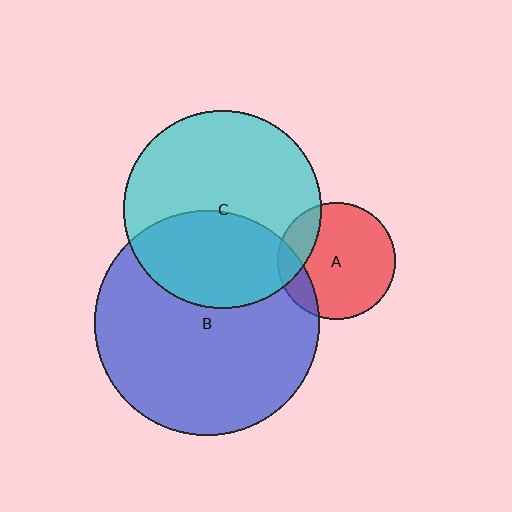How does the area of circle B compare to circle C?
Approximately 1.3 times.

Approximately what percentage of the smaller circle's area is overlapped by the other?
Approximately 20%.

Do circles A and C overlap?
Yes.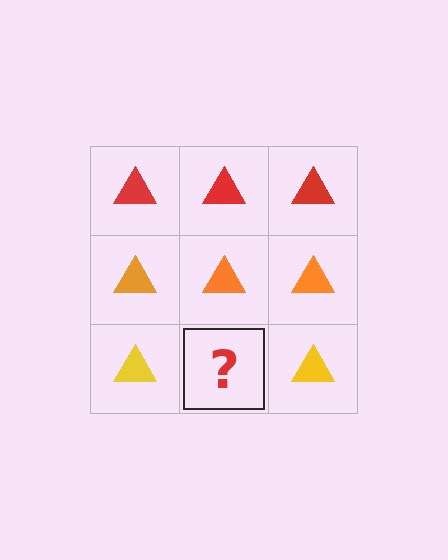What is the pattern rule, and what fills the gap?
The rule is that each row has a consistent color. The gap should be filled with a yellow triangle.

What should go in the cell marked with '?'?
The missing cell should contain a yellow triangle.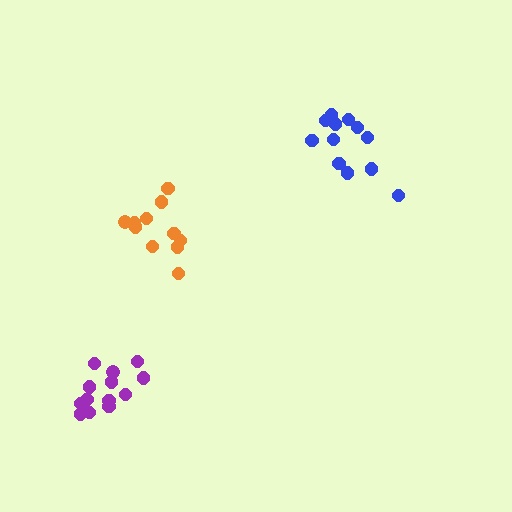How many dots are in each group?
Group 1: 13 dots, Group 2: 11 dots, Group 3: 13 dots (37 total).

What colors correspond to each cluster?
The clusters are colored: blue, orange, purple.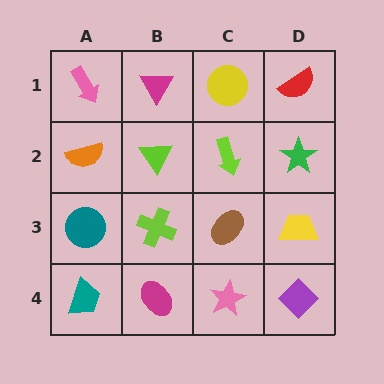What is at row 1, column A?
A pink arrow.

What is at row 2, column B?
A lime triangle.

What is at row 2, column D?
A green star.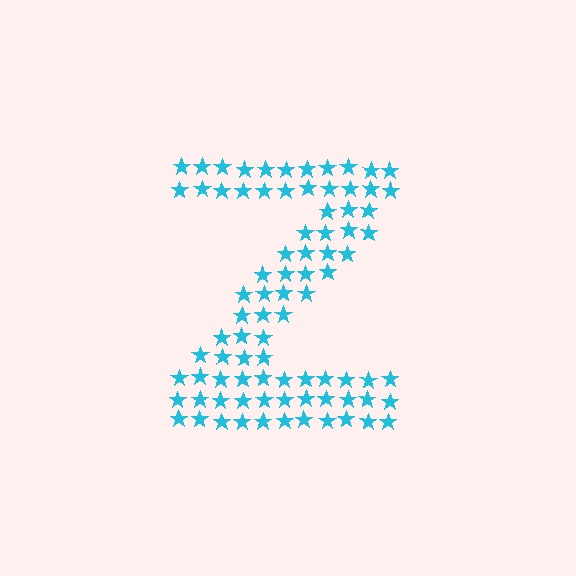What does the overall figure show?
The overall figure shows the letter Z.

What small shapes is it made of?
It is made of small stars.